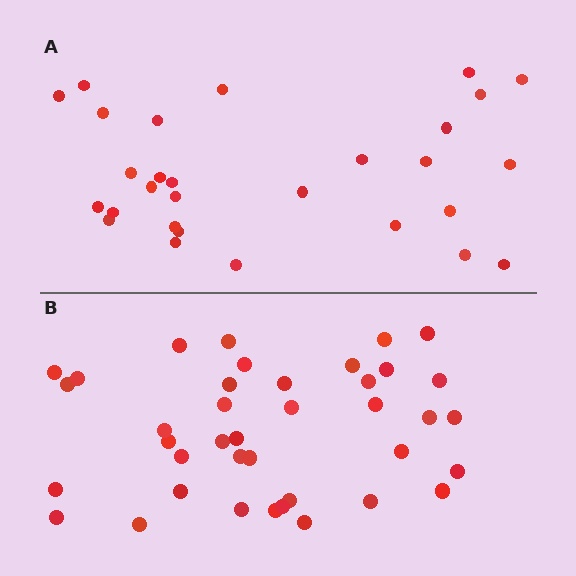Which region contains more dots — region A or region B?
Region B (the bottom region) has more dots.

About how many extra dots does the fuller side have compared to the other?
Region B has roughly 10 or so more dots than region A.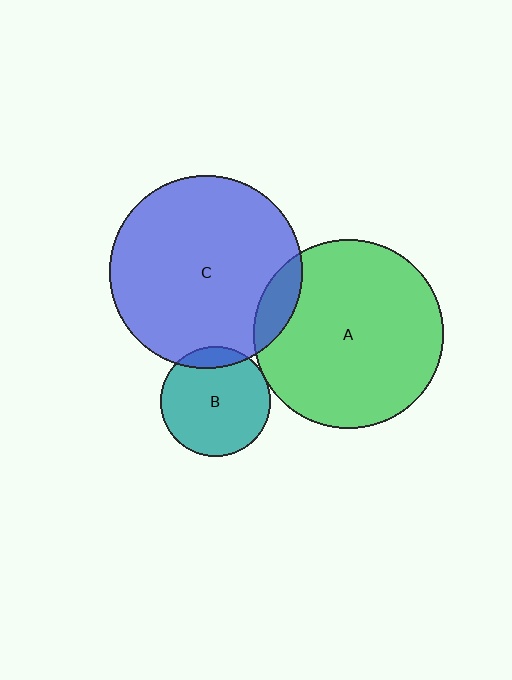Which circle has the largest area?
Circle C (blue).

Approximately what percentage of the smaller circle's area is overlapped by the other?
Approximately 10%.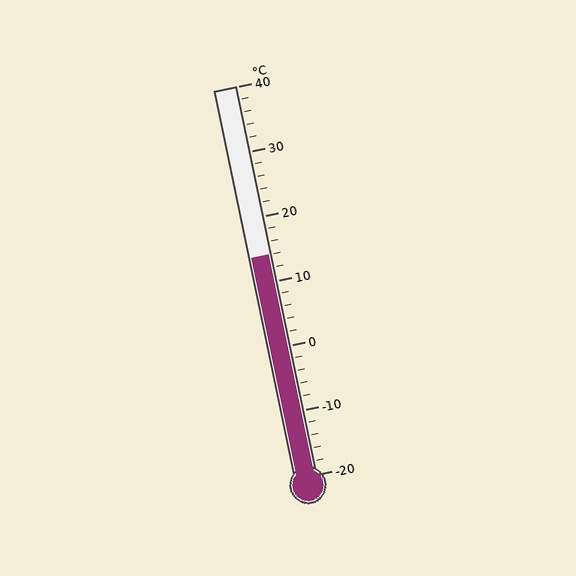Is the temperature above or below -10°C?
The temperature is above -10°C.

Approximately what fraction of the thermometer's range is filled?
The thermometer is filled to approximately 55% of its range.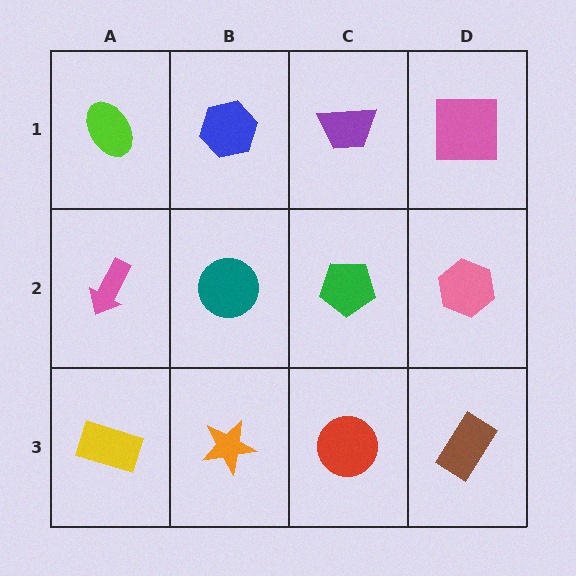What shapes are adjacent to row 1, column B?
A teal circle (row 2, column B), a lime ellipse (row 1, column A), a purple trapezoid (row 1, column C).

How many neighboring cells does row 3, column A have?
2.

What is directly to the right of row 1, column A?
A blue hexagon.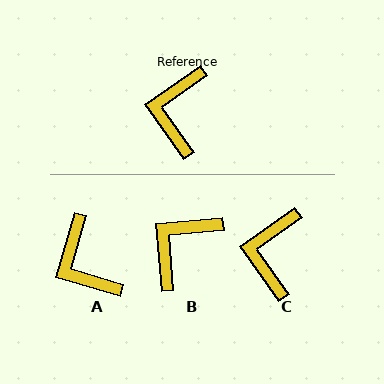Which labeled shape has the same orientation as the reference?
C.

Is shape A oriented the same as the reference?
No, it is off by about 38 degrees.